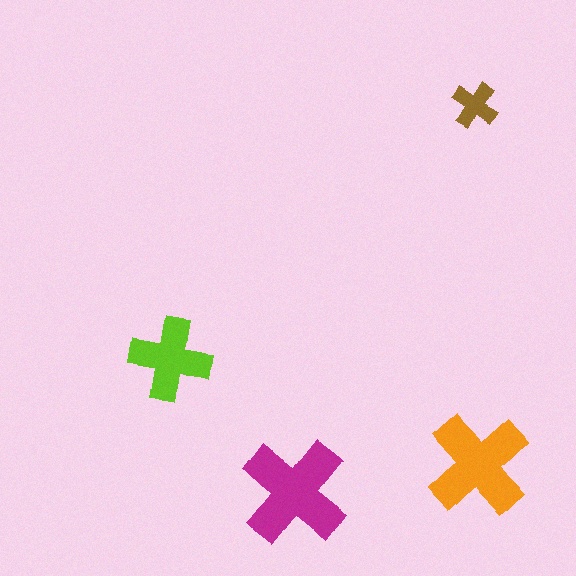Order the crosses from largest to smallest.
the magenta one, the orange one, the lime one, the brown one.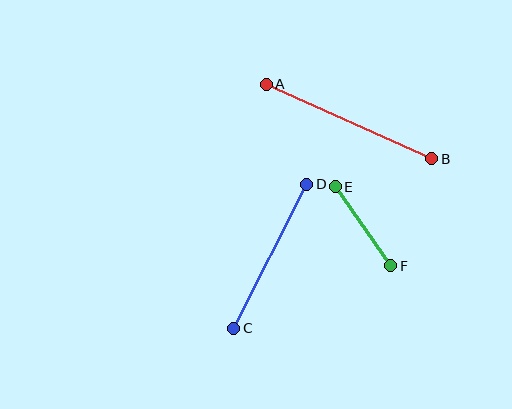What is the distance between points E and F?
The distance is approximately 97 pixels.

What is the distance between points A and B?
The distance is approximately 182 pixels.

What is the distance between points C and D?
The distance is approximately 162 pixels.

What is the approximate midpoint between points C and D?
The midpoint is at approximately (270, 256) pixels.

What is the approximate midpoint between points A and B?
The midpoint is at approximately (349, 122) pixels.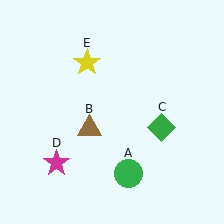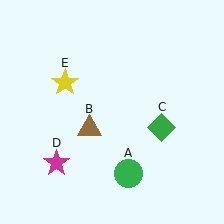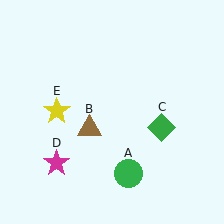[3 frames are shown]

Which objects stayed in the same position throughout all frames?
Green circle (object A) and brown triangle (object B) and green diamond (object C) and magenta star (object D) remained stationary.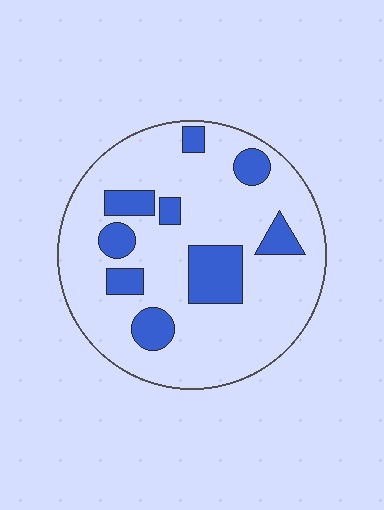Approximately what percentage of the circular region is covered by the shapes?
Approximately 20%.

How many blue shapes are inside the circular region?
9.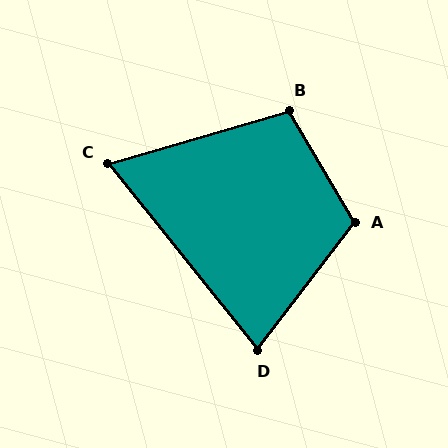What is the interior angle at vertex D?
Approximately 76 degrees (acute).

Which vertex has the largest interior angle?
A, at approximately 112 degrees.